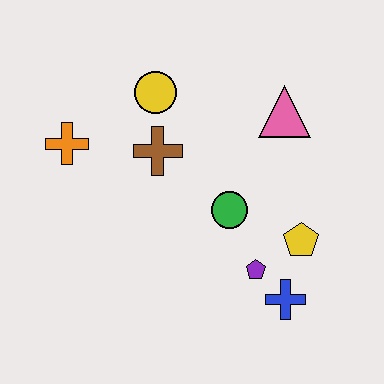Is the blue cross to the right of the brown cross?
Yes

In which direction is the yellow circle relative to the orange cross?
The yellow circle is to the right of the orange cross.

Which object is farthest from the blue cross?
The orange cross is farthest from the blue cross.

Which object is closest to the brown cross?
The yellow circle is closest to the brown cross.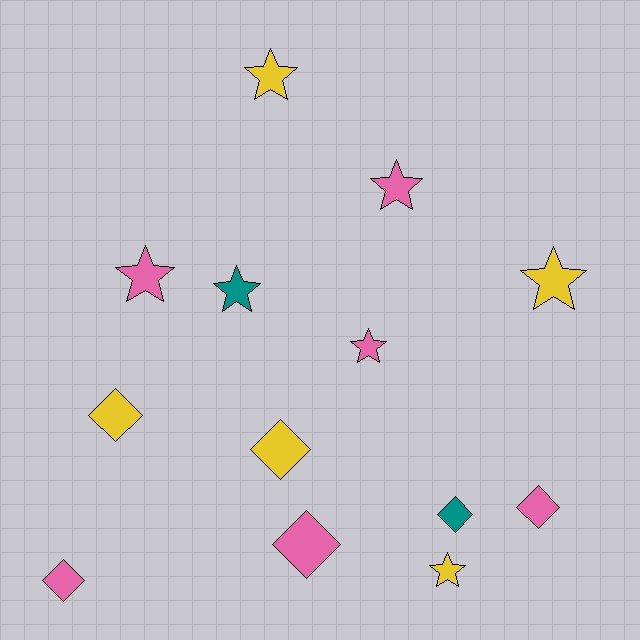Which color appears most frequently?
Pink, with 6 objects.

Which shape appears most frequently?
Star, with 7 objects.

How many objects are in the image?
There are 13 objects.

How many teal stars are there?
There is 1 teal star.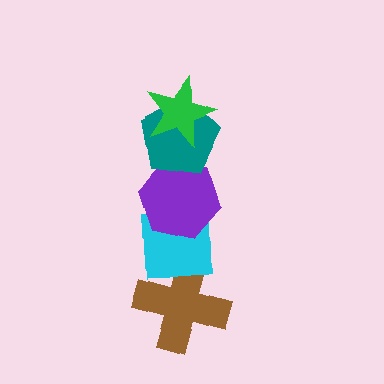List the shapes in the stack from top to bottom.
From top to bottom: the green star, the teal pentagon, the purple hexagon, the cyan square, the brown cross.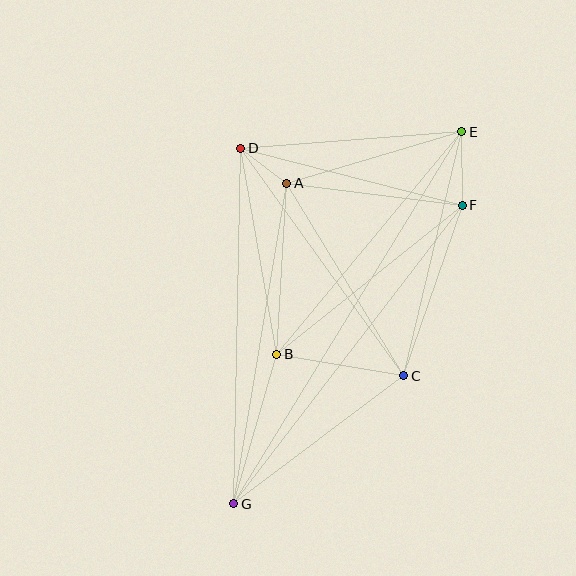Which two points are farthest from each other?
Points E and G are farthest from each other.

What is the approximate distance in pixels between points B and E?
The distance between B and E is approximately 289 pixels.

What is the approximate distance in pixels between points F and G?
The distance between F and G is approximately 376 pixels.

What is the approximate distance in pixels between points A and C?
The distance between A and C is approximately 225 pixels.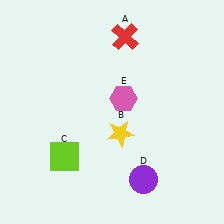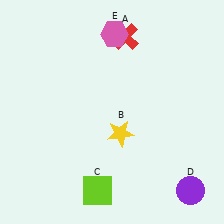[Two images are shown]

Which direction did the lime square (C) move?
The lime square (C) moved right.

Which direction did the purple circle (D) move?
The purple circle (D) moved right.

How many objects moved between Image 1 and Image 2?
3 objects moved between the two images.